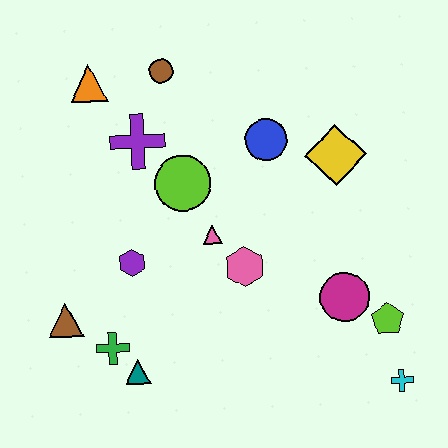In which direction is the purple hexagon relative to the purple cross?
The purple hexagon is below the purple cross.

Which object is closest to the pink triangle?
The pink hexagon is closest to the pink triangle.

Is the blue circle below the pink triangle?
No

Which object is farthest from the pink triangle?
The cyan cross is farthest from the pink triangle.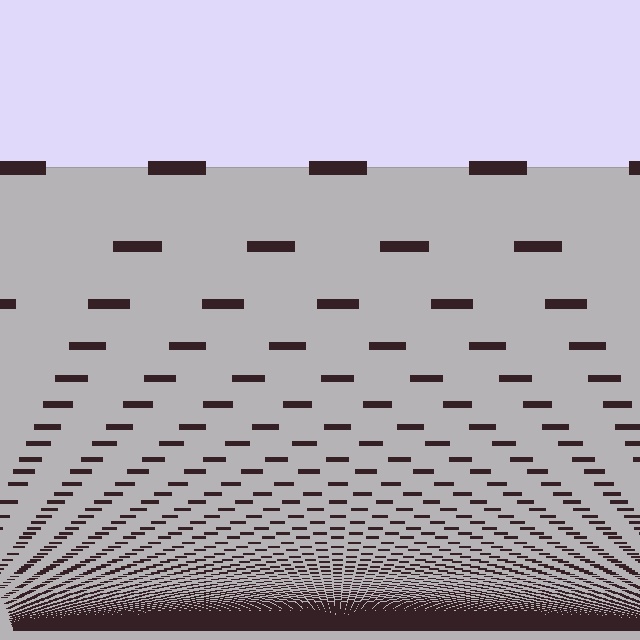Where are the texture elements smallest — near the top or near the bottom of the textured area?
Near the bottom.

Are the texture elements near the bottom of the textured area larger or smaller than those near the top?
Smaller. The gradient is inverted — elements near the bottom are smaller and denser.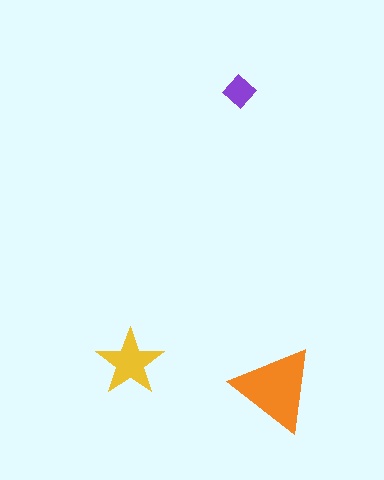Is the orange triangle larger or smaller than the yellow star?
Larger.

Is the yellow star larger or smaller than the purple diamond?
Larger.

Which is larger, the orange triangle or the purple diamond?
The orange triangle.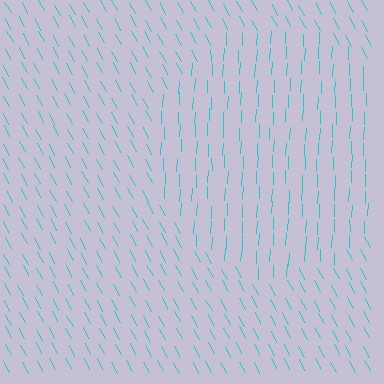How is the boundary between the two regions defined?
The boundary is defined purely by a change in line orientation (approximately 30 degrees difference). All lines are the same color and thickness.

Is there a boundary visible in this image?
Yes, there is a texture boundary formed by a change in line orientation.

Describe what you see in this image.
The image is filled with small cyan line segments. A circle region in the image has lines oriented differently from the surrounding lines, creating a visible texture boundary.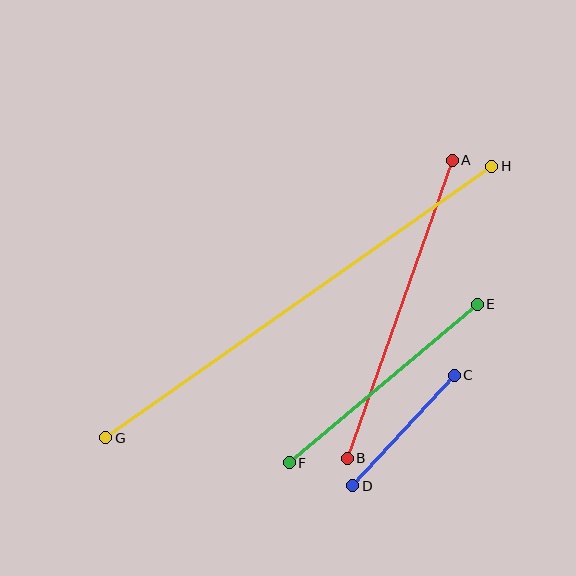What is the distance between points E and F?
The distance is approximately 246 pixels.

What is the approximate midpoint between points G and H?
The midpoint is at approximately (299, 302) pixels.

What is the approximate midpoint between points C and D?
The midpoint is at approximately (403, 430) pixels.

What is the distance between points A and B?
The distance is approximately 316 pixels.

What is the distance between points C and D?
The distance is approximately 150 pixels.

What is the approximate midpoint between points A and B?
The midpoint is at approximately (400, 309) pixels.